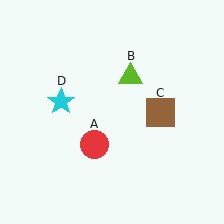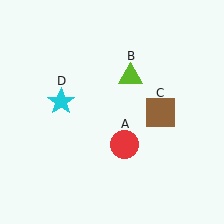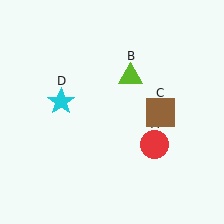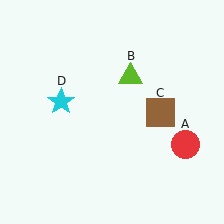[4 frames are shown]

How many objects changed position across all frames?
1 object changed position: red circle (object A).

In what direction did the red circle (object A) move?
The red circle (object A) moved right.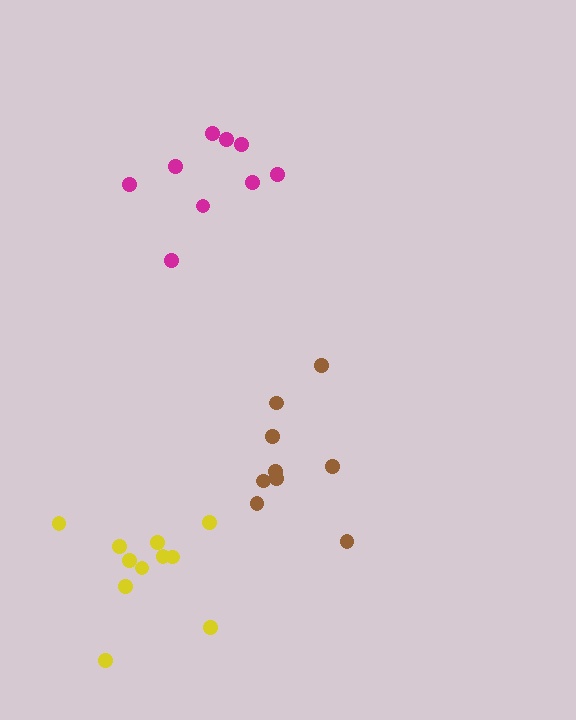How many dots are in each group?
Group 1: 11 dots, Group 2: 9 dots, Group 3: 9 dots (29 total).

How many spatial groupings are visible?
There are 3 spatial groupings.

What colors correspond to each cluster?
The clusters are colored: yellow, magenta, brown.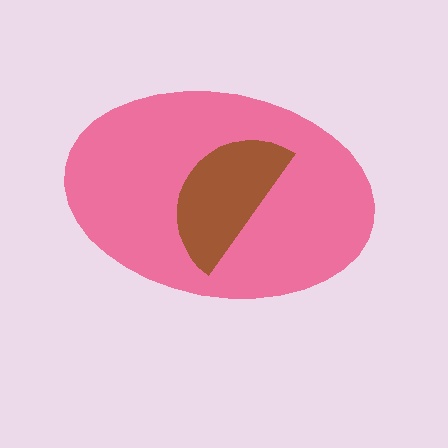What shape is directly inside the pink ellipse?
The brown semicircle.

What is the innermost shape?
The brown semicircle.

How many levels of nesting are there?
2.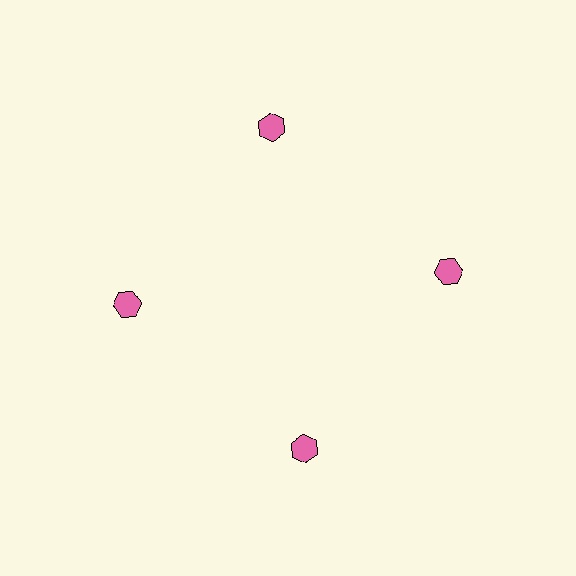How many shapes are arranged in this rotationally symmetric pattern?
There are 4 shapes, arranged in 4 groups of 1.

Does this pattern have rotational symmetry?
Yes, this pattern has 4-fold rotational symmetry. It looks the same after rotating 90 degrees around the center.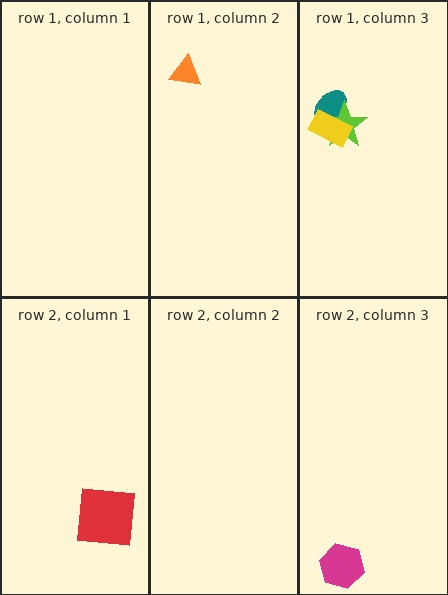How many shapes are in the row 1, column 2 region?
1.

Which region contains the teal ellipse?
The row 1, column 3 region.